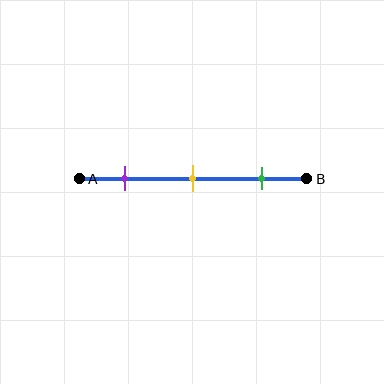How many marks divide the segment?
There are 3 marks dividing the segment.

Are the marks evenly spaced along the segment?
Yes, the marks are approximately evenly spaced.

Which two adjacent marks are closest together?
The purple and yellow marks are the closest adjacent pair.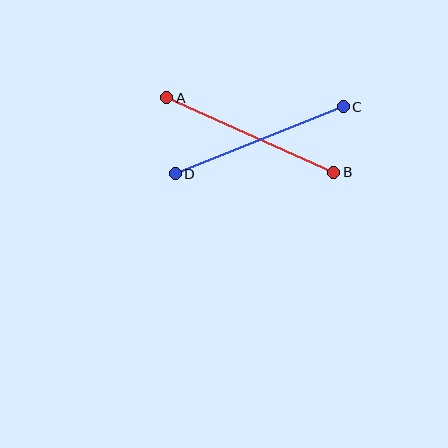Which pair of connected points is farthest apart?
Points A and B are farthest apart.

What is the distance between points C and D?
The distance is approximately 181 pixels.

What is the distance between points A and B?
The distance is approximately 183 pixels.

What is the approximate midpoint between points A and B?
The midpoint is at approximately (250, 135) pixels.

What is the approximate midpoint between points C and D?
The midpoint is at approximately (259, 140) pixels.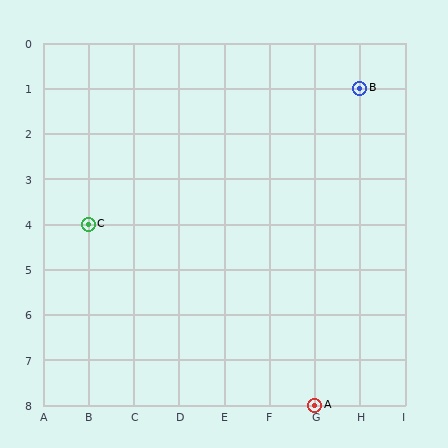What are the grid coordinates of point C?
Point C is at grid coordinates (B, 4).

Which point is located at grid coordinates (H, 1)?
Point B is at (H, 1).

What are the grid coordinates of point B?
Point B is at grid coordinates (H, 1).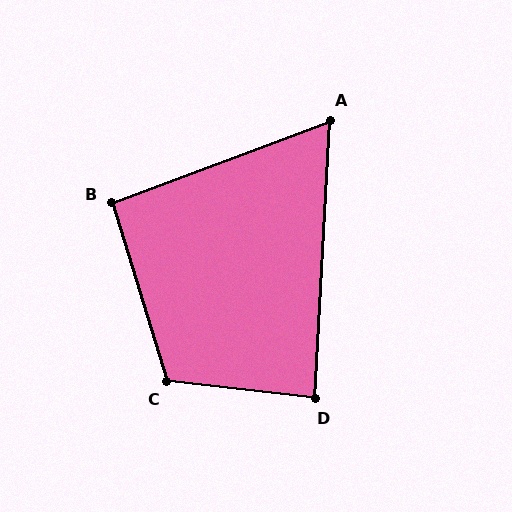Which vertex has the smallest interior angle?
A, at approximately 66 degrees.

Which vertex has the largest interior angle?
C, at approximately 114 degrees.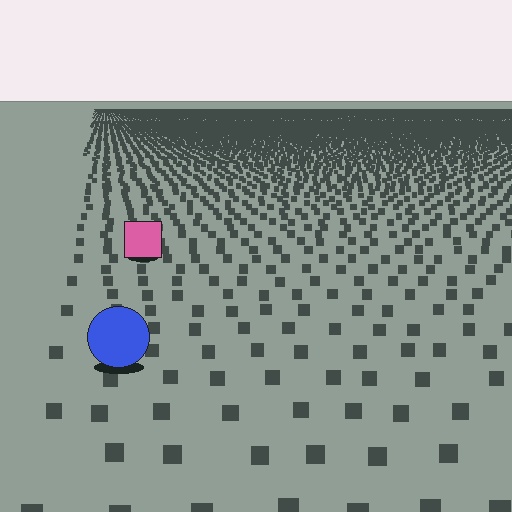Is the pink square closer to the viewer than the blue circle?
No. The blue circle is closer — you can tell from the texture gradient: the ground texture is coarser near it.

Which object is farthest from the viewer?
The pink square is farthest from the viewer. It appears smaller and the ground texture around it is denser.